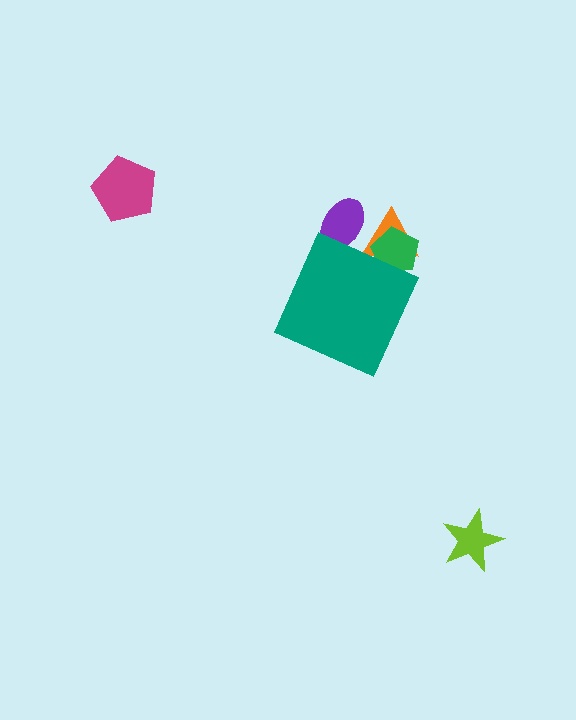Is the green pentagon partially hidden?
Yes, the green pentagon is partially hidden behind the teal diamond.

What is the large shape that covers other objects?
A teal diamond.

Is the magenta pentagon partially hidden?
No, the magenta pentagon is fully visible.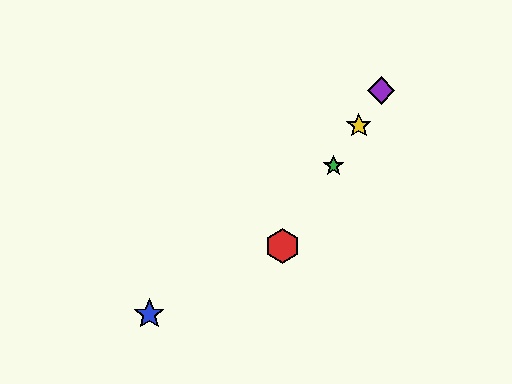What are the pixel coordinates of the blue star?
The blue star is at (149, 314).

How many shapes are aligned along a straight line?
4 shapes (the red hexagon, the green star, the yellow star, the purple diamond) are aligned along a straight line.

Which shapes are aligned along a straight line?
The red hexagon, the green star, the yellow star, the purple diamond are aligned along a straight line.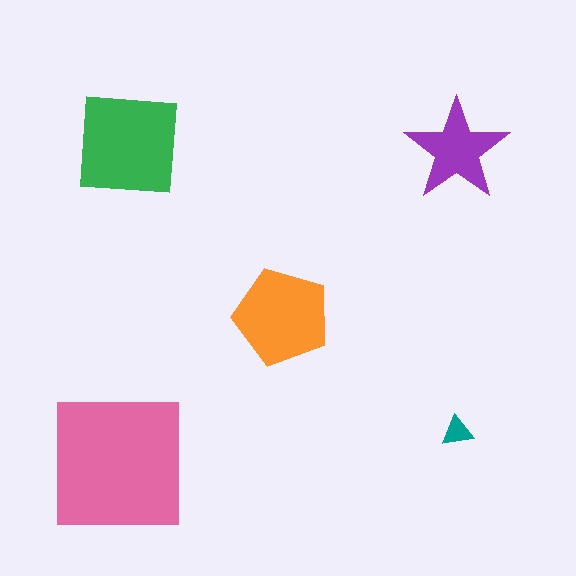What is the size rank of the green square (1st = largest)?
2nd.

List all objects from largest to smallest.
The pink square, the green square, the orange pentagon, the purple star, the teal triangle.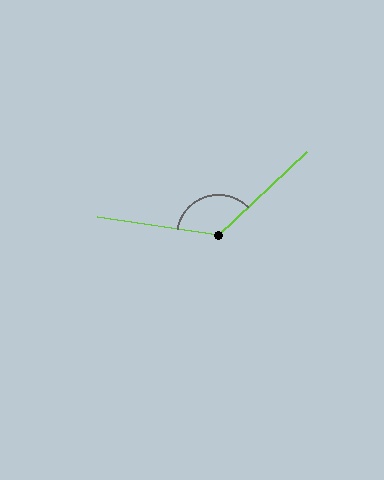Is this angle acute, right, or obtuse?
It is obtuse.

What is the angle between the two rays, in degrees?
Approximately 128 degrees.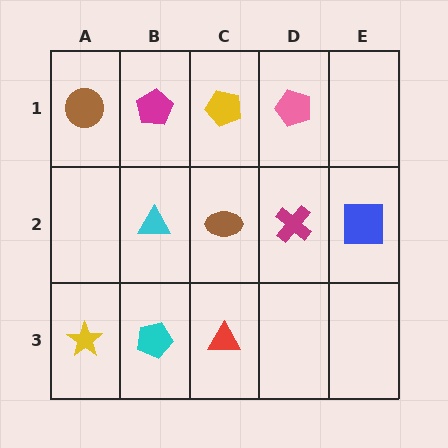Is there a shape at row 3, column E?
No, that cell is empty.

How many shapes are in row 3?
3 shapes.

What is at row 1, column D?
A pink pentagon.